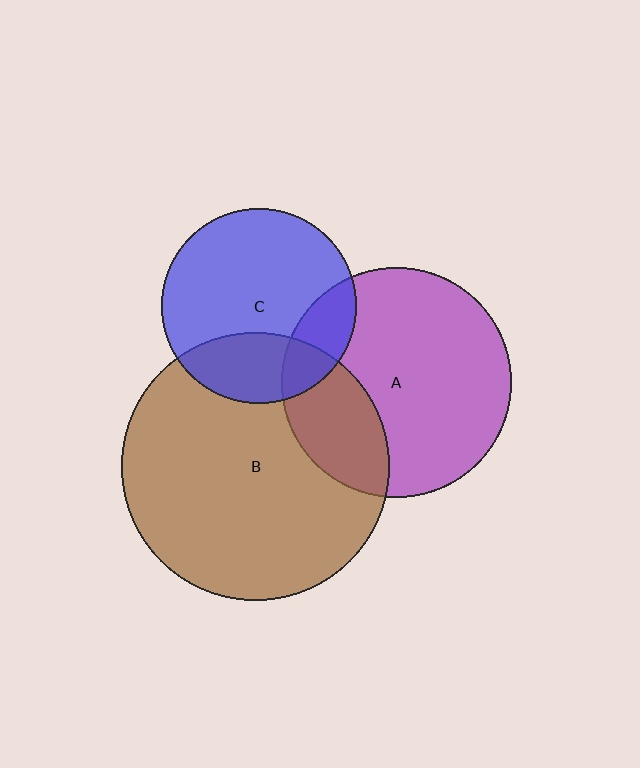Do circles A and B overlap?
Yes.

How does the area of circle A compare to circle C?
Approximately 1.4 times.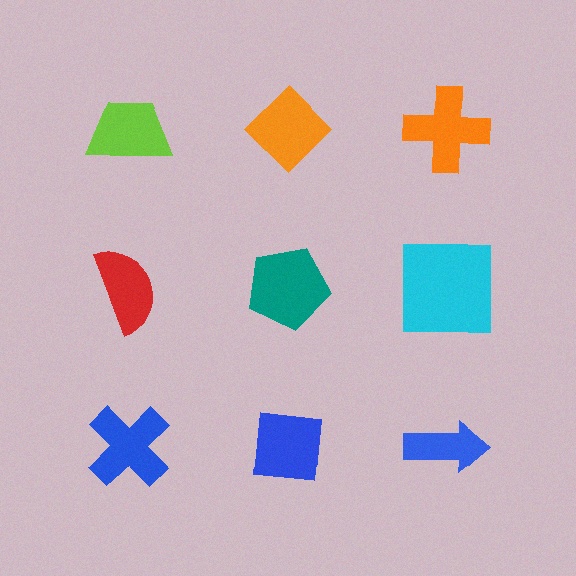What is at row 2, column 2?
A teal pentagon.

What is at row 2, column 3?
A cyan square.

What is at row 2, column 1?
A red semicircle.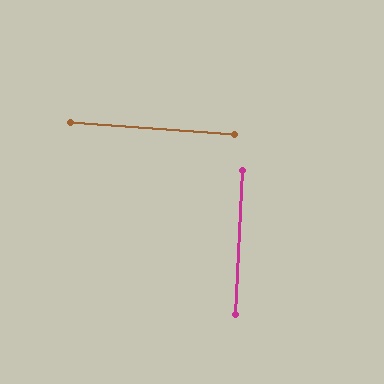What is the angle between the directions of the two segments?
Approximately 89 degrees.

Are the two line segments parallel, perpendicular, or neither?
Perpendicular — they meet at approximately 89°.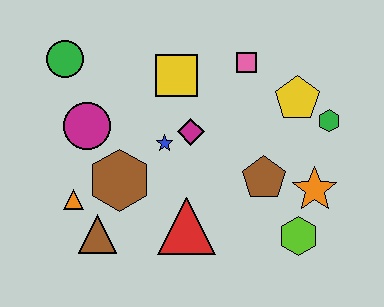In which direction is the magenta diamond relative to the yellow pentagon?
The magenta diamond is to the left of the yellow pentagon.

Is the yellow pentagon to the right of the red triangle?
Yes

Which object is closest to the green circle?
The magenta circle is closest to the green circle.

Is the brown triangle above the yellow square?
No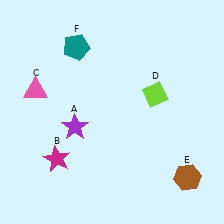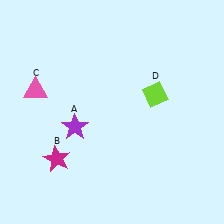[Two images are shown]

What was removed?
The teal pentagon (F), the brown hexagon (E) were removed in Image 2.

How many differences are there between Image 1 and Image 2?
There are 2 differences between the two images.